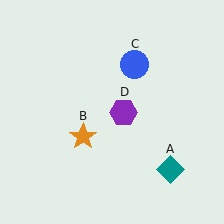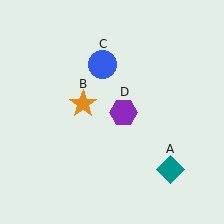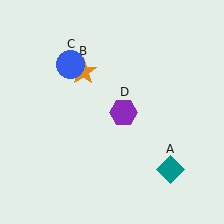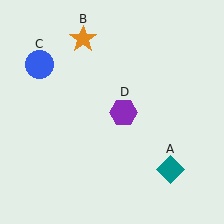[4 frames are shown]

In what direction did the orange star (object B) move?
The orange star (object B) moved up.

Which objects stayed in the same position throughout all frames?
Teal diamond (object A) and purple hexagon (object D) remained stationary.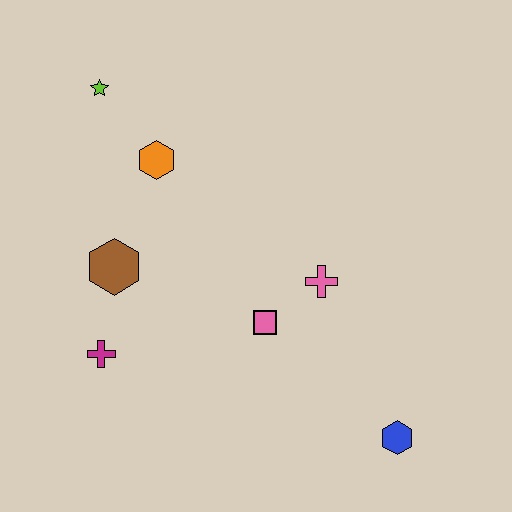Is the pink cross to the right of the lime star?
Yes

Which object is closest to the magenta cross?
The brown hexagon is closest to the magenta cross.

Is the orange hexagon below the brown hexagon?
No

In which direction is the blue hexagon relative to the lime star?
The blue hexagon is below the lime star.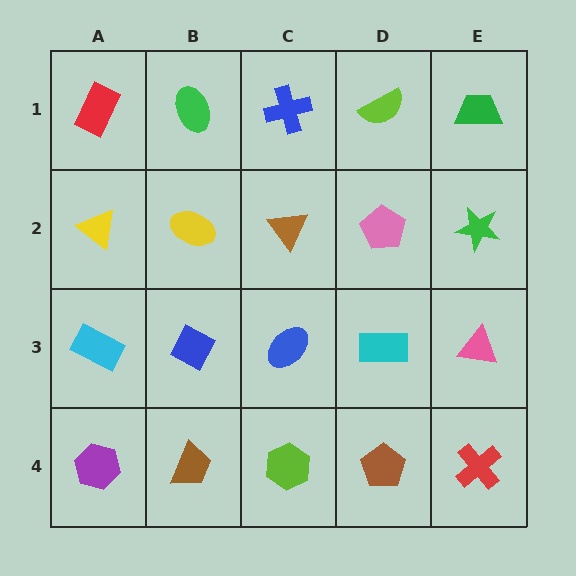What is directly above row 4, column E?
A pink triangle.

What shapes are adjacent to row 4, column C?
A blue ellipse (row 3, column C), a brown trapezoid (row 4, column B), a brown pentagon (row 4, column D).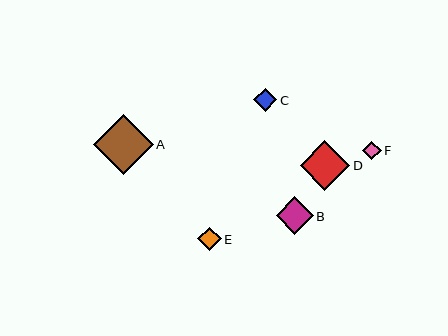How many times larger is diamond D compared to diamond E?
Diamond D is approximately 2.1 times the size of diamond E.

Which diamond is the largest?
Diamond A is the largest with a size of approximately 60 pixels.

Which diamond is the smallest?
Diamond F is the smallest with a size of approximately 18 pixels.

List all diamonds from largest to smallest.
From largest to smallest: A, D, B, E, C, F.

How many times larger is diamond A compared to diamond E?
Diamond A is approximately 2.5 times the size of diamond E.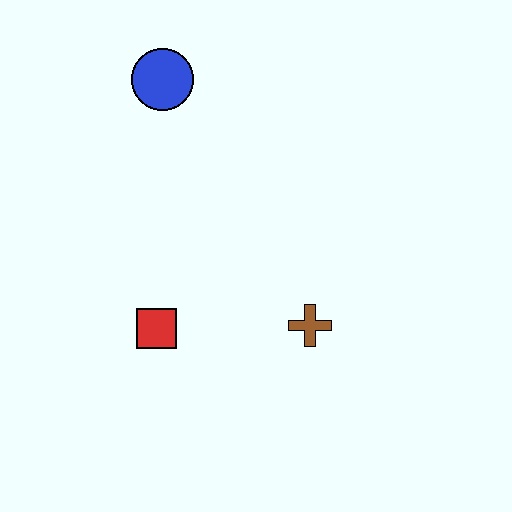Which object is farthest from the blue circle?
The brown cross is farthest from the blue circle.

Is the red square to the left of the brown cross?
Yes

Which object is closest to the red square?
The brown cross is closest to the red square.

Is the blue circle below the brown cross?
No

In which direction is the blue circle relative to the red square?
The blue circle is above the red square.